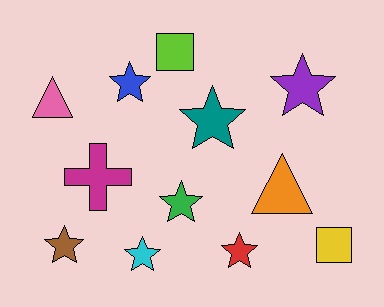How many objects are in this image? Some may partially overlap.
There are 12 objects.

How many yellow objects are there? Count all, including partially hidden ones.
There is 1 yellow object.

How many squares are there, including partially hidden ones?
There are 2 squares.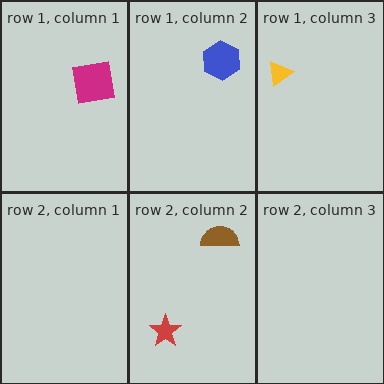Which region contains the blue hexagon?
The row 1, column 2 region.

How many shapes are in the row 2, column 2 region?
2.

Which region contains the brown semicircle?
The row 2, column 2 region.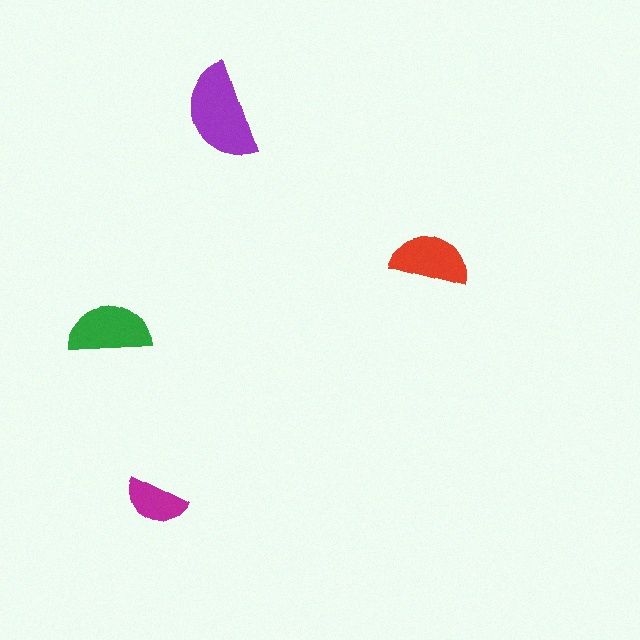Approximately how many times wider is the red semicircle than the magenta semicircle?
About 1.5 times wider.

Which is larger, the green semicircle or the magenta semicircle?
The green one.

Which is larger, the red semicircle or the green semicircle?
The green one.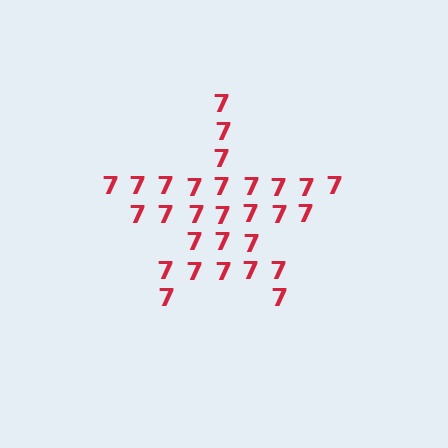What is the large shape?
The large shape is a star.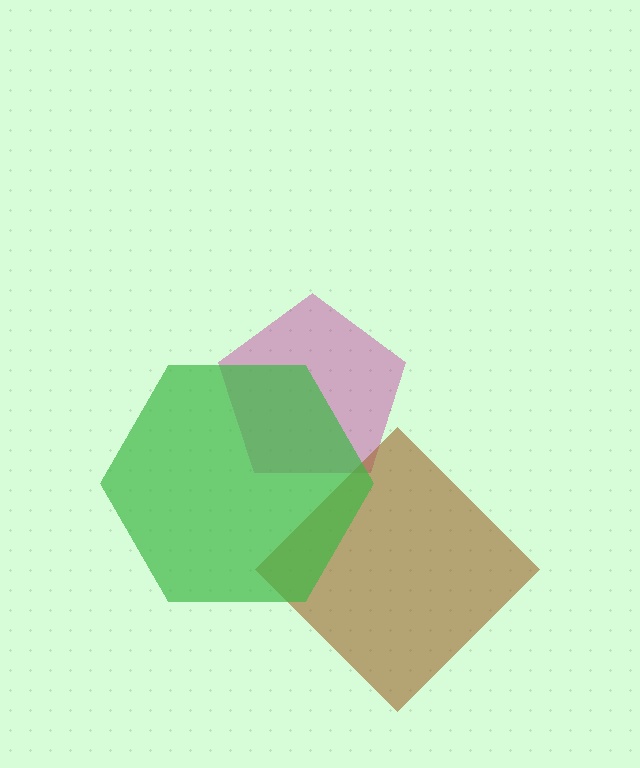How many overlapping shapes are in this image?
There are 3 overlapping shapes in the image.